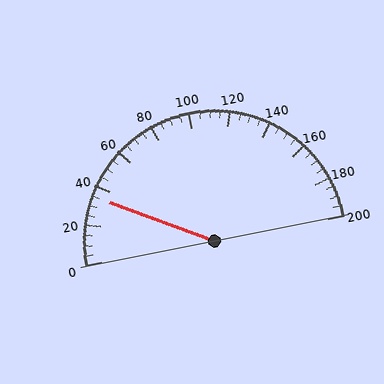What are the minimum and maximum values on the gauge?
The gauge ranges from 0 to 200.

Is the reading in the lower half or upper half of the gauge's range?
The reading is in the lower half of the range (0 to 200).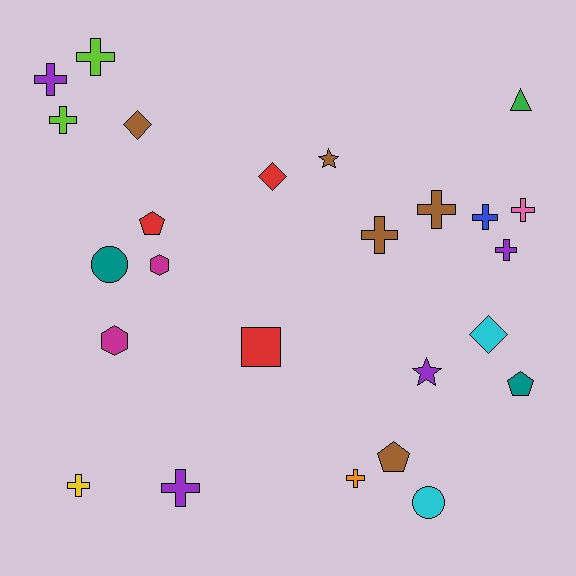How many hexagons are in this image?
There are 2 hexagons.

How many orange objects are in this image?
There is 1 orange object.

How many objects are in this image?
There are 25 objects.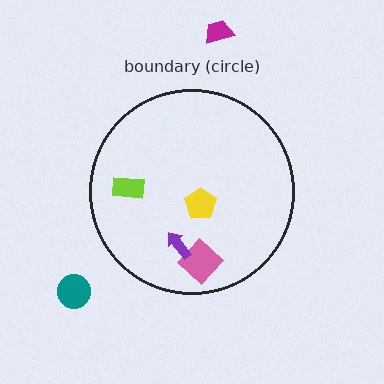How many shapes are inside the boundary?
4 inside, 2 outside.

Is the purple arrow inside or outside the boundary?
Inside.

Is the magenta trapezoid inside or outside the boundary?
Outside.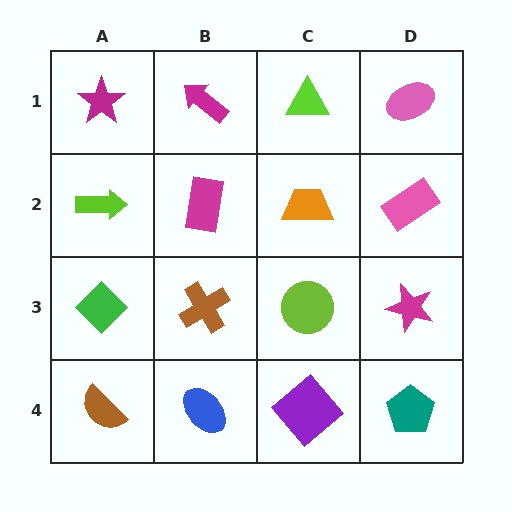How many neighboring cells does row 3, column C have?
4.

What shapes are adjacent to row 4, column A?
A green diamond (row 3, column A), a blue ellipse (row 4, column B).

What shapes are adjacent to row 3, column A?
A lime arrow (row 2, column A), a brown semicircle (row 4, column A), a brown cross (row 3, column B).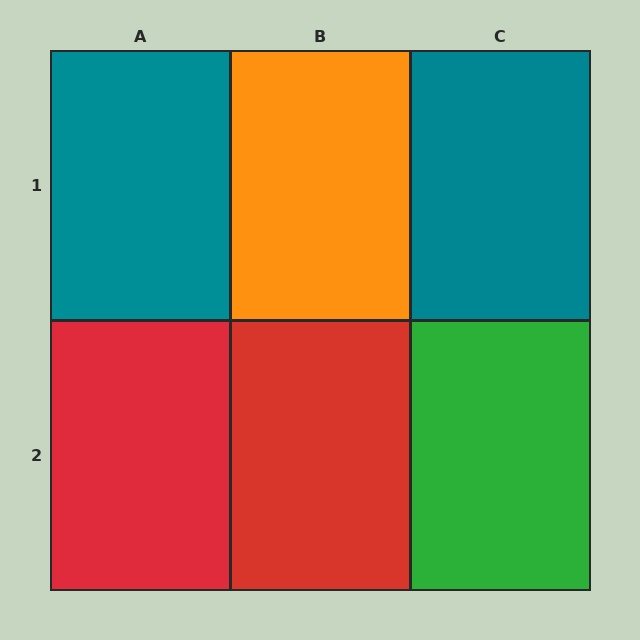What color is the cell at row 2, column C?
Green.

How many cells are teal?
2 cells are teal.